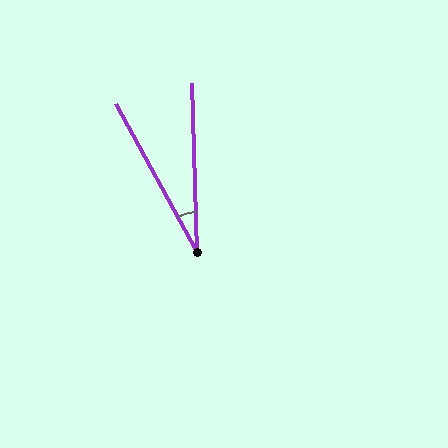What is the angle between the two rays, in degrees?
Approximately 27 degrees.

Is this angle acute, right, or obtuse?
It is acute.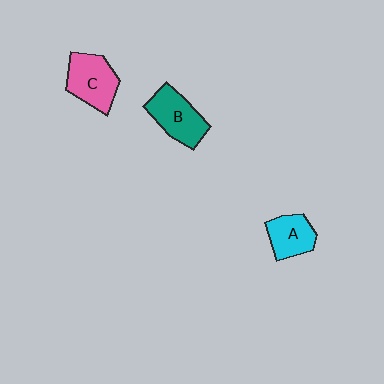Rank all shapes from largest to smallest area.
From largest to smallest: C (pink), B (teal), A (cyan).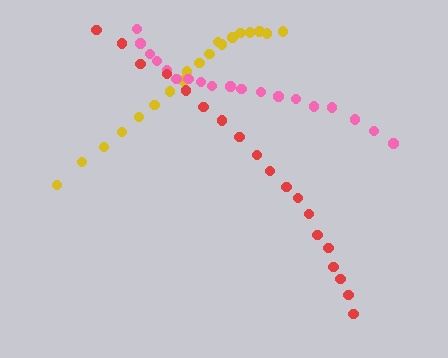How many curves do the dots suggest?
There are 3 distinct paths.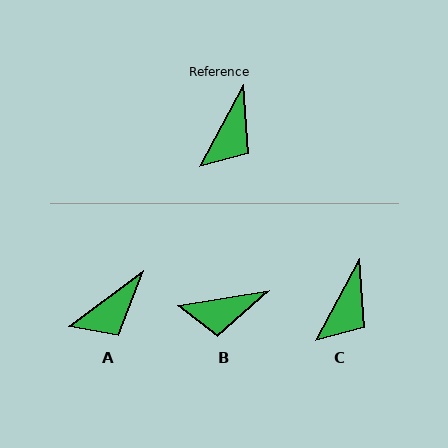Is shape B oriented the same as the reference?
No, it is off by about 53 degrees.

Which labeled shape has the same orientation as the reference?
C.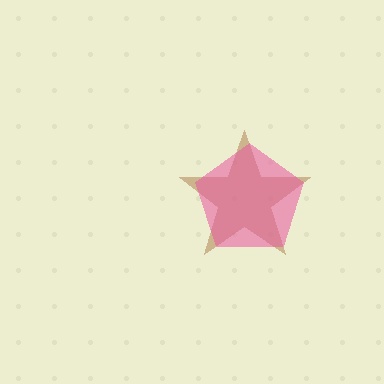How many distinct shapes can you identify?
There are 2 distinct shapes: a brown star, a pink pentagon.